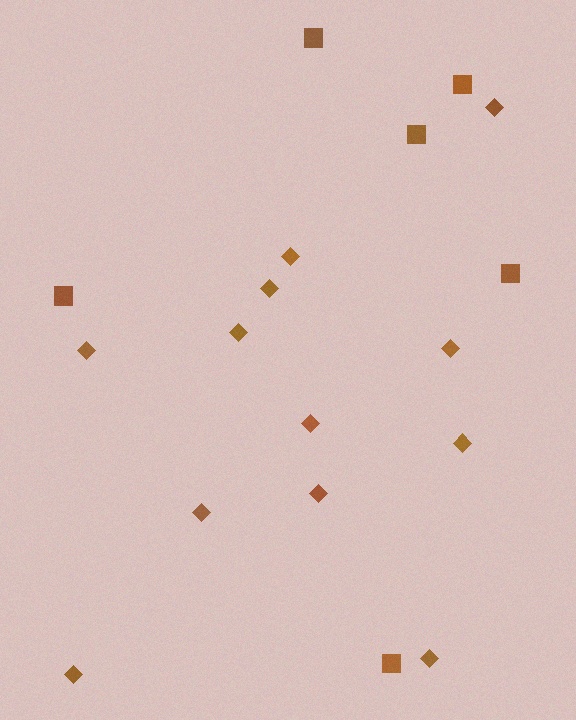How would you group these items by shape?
There are 2 groups: one group of diamonds (12) and one group of squares (6).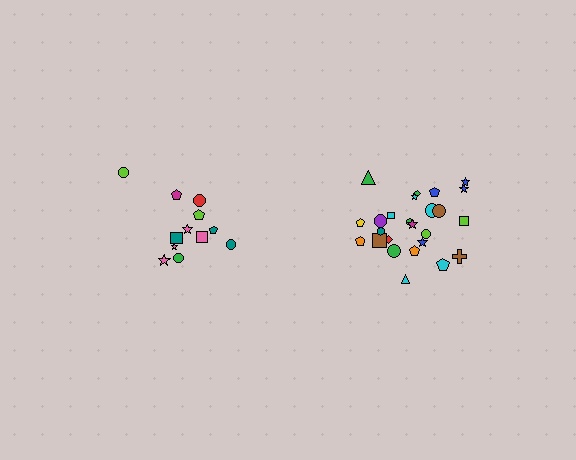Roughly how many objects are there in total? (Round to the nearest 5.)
Roughly 35 objects in total.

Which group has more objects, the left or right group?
The right group.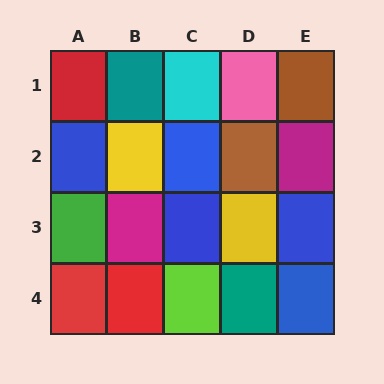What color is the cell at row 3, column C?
Blue.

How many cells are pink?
1 cell is pink.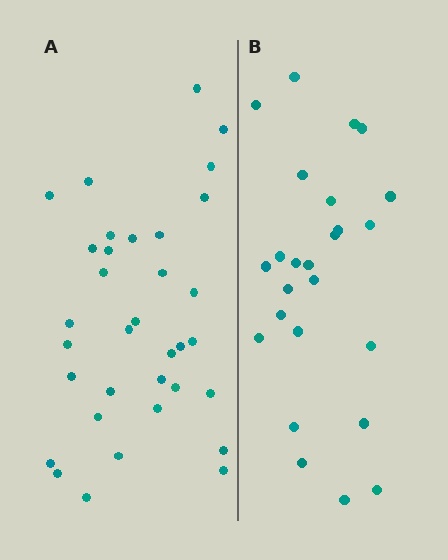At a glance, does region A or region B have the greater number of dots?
Region A (the left region) has more dots.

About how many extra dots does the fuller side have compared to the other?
Region A has roughly 8 or so more dots than region B.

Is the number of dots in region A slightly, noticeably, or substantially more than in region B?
Region A has noticeably more, but not dramatically so. The ratio is roughly 1.4 to 1.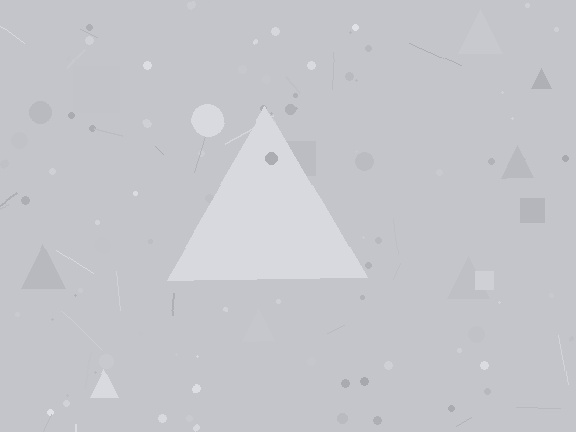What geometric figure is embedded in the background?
A triangle is embedded in the background.